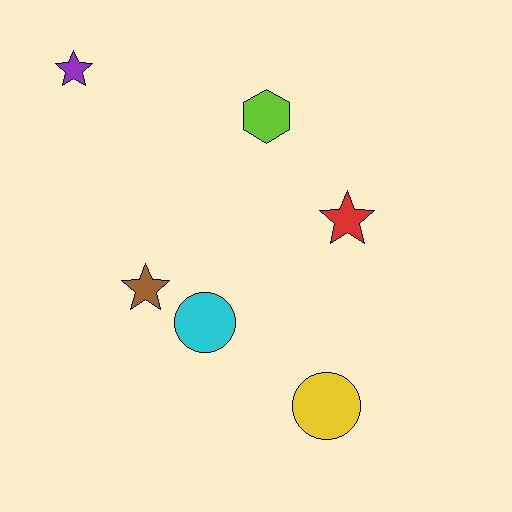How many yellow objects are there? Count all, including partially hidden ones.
There is 1 yellow object.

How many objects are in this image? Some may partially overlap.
There are 6 objects.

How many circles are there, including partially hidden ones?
There are 2 circles.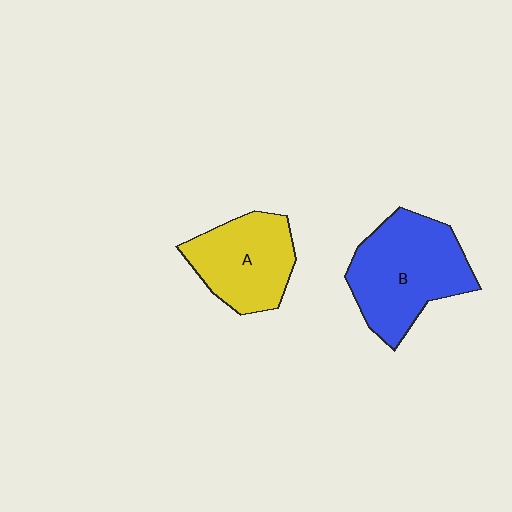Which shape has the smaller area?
Shape A (yellow).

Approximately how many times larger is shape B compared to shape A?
Approximately 1.3 times.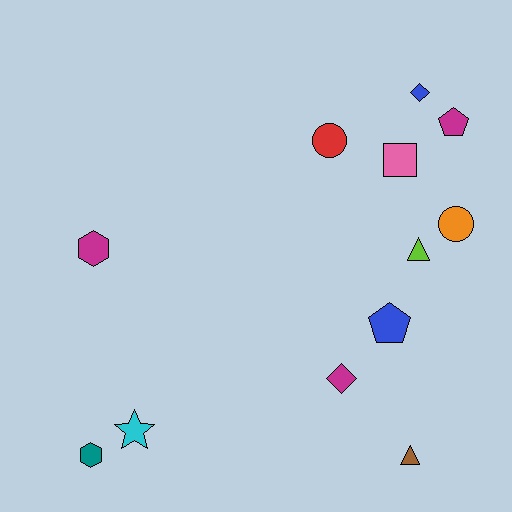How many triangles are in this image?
There are 2 triangles.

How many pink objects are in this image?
There is 1 pink object.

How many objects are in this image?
There are 12 objects.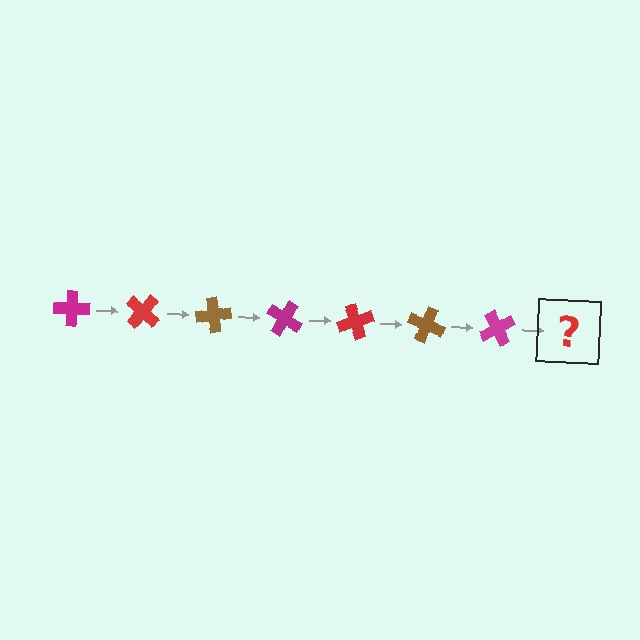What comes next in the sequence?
The next element should be a red cross, rotated 280 degrees from the start.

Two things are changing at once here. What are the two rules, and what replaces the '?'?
The two rules are that it rotates 40 degrees each step and the color cycles through magenta, red, and brown. The '?' should be a red cross, rotated 280 degrees from the start.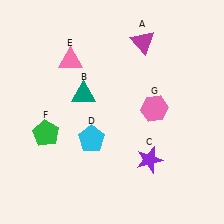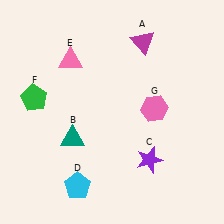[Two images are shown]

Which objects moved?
The objects that moved are: the teal triangle (B), the cyan pentagon (D), the green pentagon (F).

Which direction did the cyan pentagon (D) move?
The cyan pentagon (D) moved down.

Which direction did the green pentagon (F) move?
The green pentagon (F) moved up.